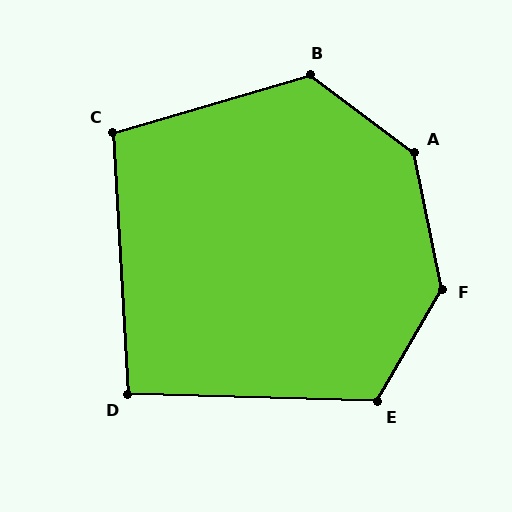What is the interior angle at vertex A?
Approximately 138 degrees (obtuse).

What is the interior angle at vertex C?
Approximately 103 degrees (obtuse).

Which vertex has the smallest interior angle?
D, at approximately 95 degrees.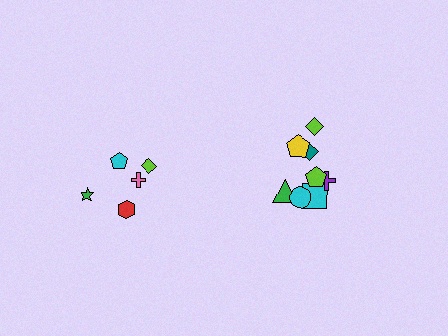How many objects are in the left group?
There are 5 objects.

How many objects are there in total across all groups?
There are 13 objects.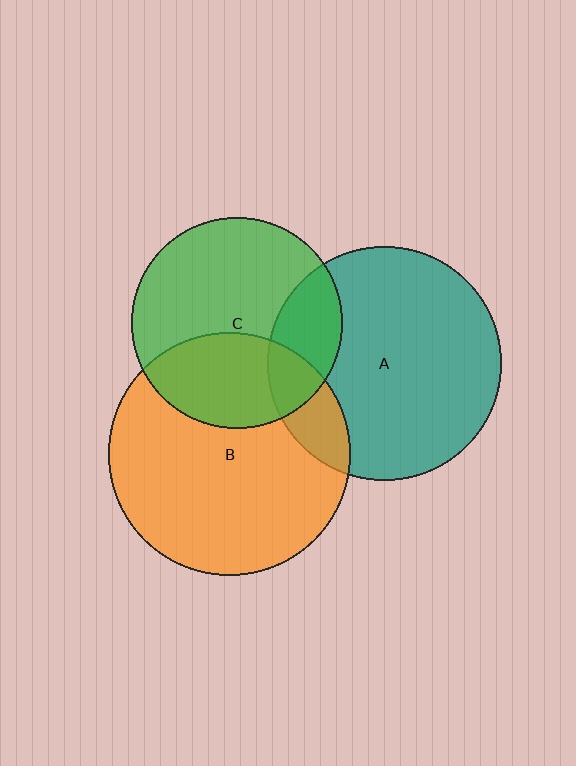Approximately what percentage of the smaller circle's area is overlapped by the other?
Approximately 15%.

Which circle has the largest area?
Circle B (orange).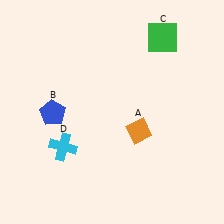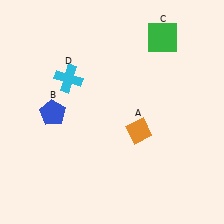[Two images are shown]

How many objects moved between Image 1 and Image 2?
1 object moved between the two images.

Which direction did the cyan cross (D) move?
The cyan cross (D) moved up.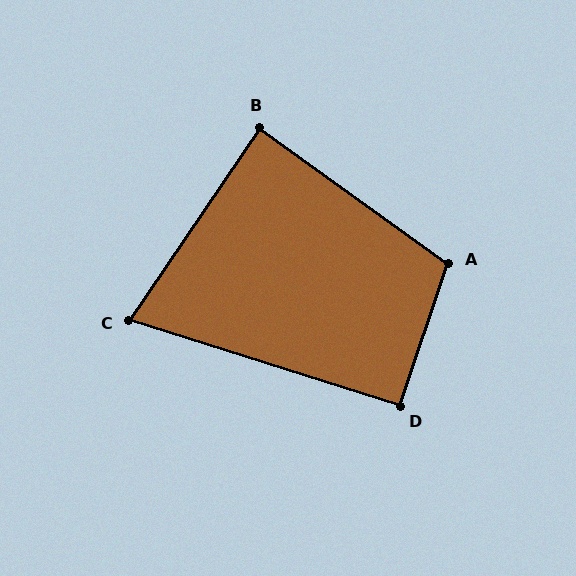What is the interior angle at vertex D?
Approximately 91 degrees (approximately right).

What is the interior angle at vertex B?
Approximately 89 degrees (approximately right).